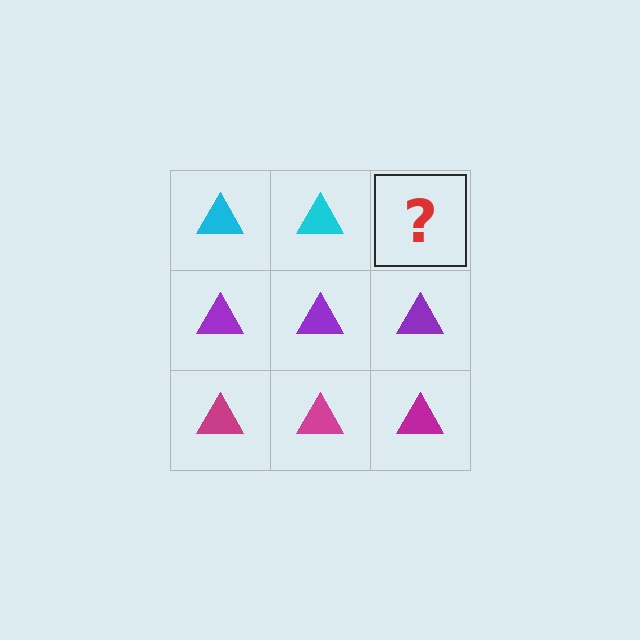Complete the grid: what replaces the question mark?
The question mark should be replaced with a cyan triangle.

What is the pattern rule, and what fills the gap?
The rule is that each row has a consistent color. The gap should be filled with a cyan triangle.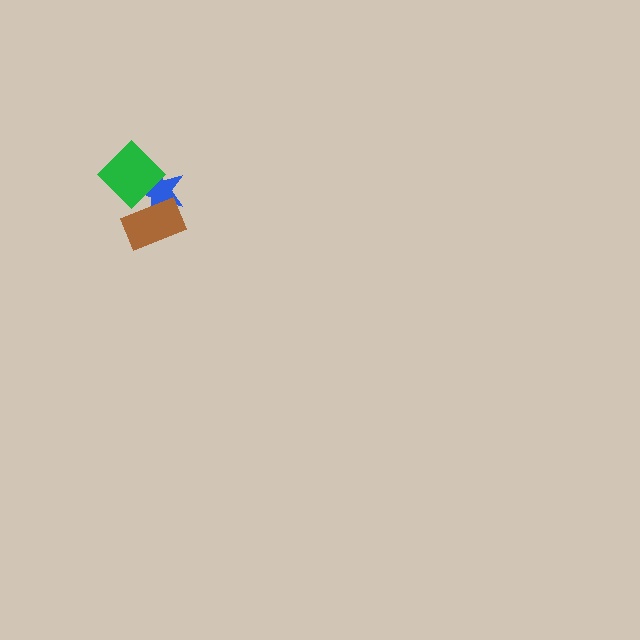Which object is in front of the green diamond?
The brown rectangle is in front of the green diamond.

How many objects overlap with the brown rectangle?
2 objects overlap with the brown rectangle.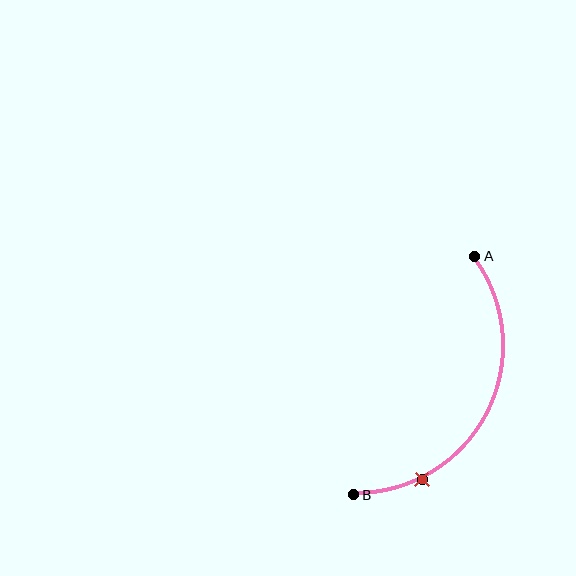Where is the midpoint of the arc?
The arc midpoint is the point on the curve farthest from the straight line joining A and B. It sits to the right of that line.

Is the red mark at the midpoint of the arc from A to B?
No. The red mark lies on the arc but is closer to endpoint B. The arc midpoint would be at the point on the curve equidistant along the arc from both A and B.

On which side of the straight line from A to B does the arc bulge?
The arc bulges to the right of the straight line connecting A and B.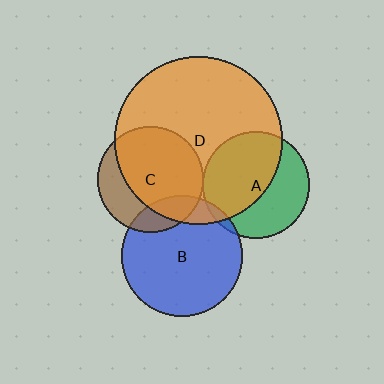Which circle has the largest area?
Circle D (orange).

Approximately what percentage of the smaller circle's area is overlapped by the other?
Approximately 20%.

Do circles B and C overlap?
Yes.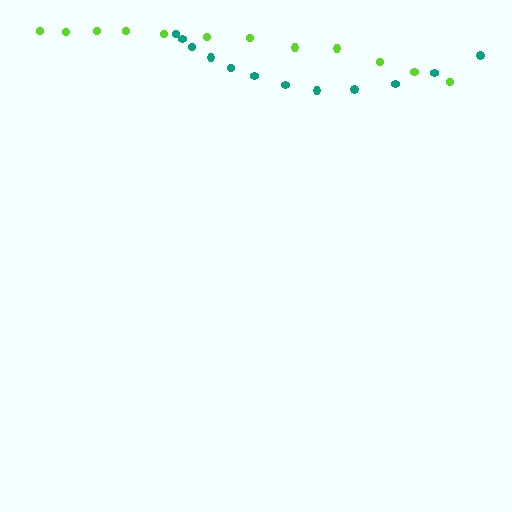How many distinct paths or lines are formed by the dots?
There are 2 distinct paths.